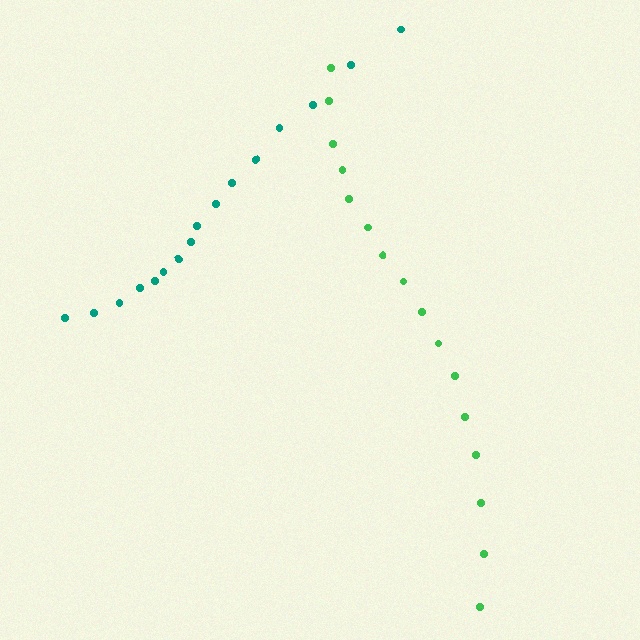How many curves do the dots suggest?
There are 2 distinct paths.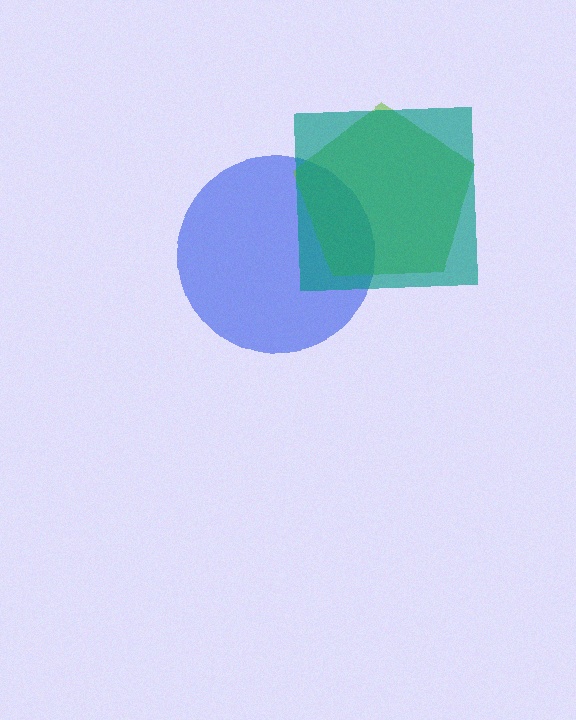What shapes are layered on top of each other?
The layered shapes are: a blue circle, a lime pentagon, a teal square.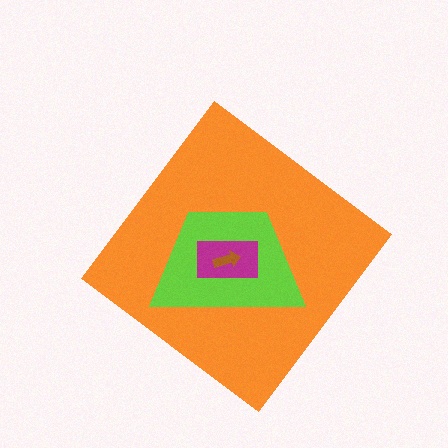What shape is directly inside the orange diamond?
The lime trapezoid.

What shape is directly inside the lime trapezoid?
The magenta rectangle.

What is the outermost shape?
The orange diamond.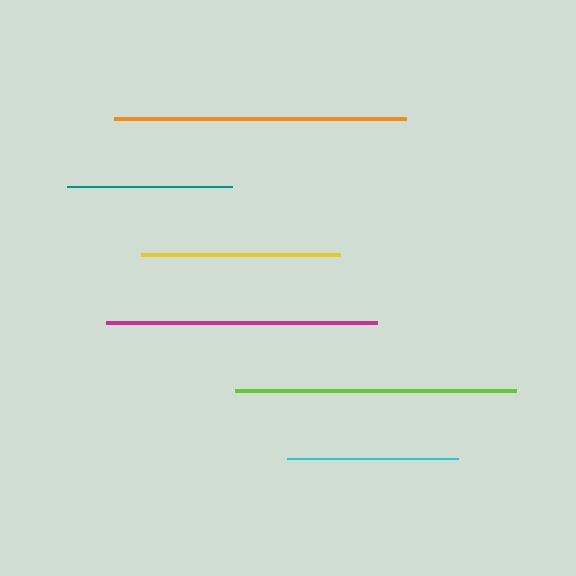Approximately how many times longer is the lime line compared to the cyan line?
The lime line is approximately 1.7 times the length of the cyan line.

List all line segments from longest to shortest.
From longest to shortest: orange, lime, magenta, yellow, cyan, teal.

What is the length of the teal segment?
The teal segment is approximately 166 pixels long.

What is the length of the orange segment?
The orange segment is approximately 292 pixels long.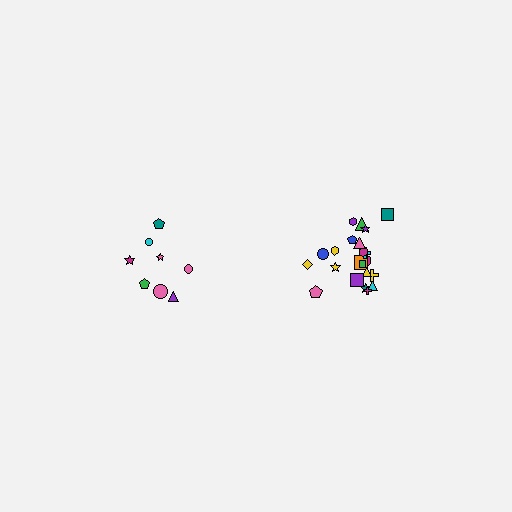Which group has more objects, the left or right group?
The right group.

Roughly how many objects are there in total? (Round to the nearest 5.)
Roughly 30 objects in total.